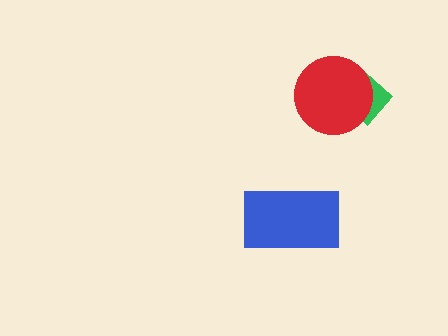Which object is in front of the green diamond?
The red circle is in front of the green diamond.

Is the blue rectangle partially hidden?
No, no other shape covers it.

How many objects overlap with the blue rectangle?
0 objects overlap with the blue rectangle.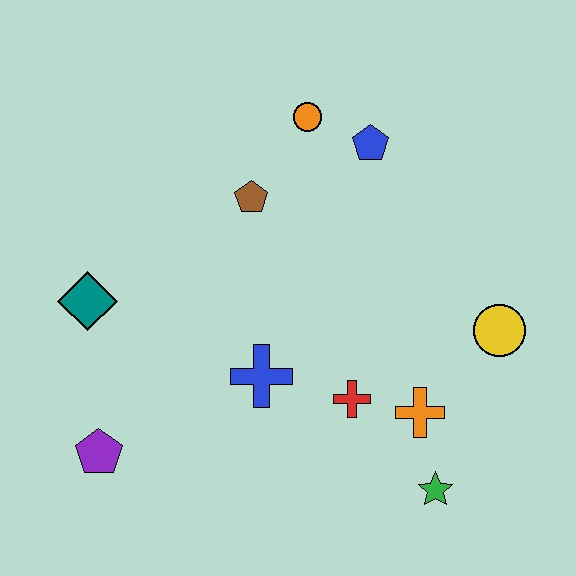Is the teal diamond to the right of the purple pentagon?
No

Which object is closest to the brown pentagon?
The orange circle is closest to the brown pentagon.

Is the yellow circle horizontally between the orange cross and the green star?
No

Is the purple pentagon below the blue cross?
Yes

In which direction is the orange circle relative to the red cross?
The orange circle is above the red cross.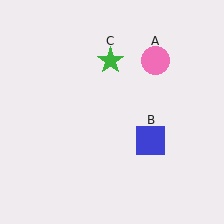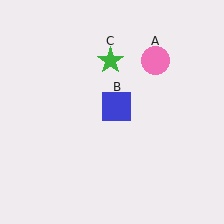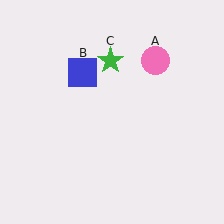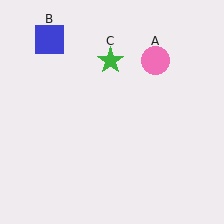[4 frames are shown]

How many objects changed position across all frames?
1 object changed position: blue square (object B).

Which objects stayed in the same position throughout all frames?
Pink circle (object A) and green star (object C) remained stationary.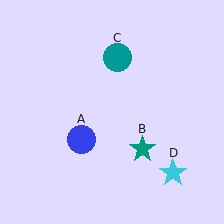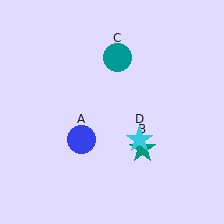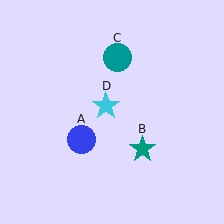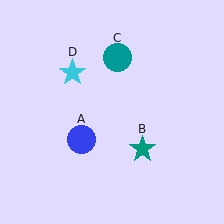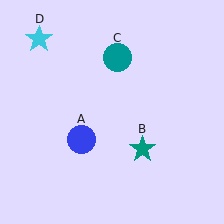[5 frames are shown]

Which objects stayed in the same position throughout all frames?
Blue circle (object A) and teal star (object B) and teal circle (object C) remained stationary.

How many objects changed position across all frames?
1 object changed position: cyan star (object D).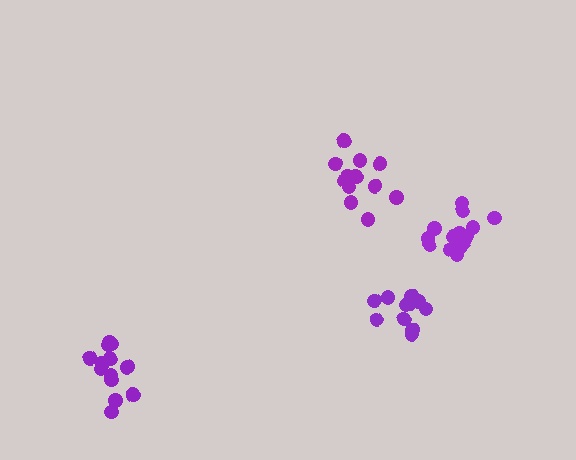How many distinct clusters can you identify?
There are 4 distinct clusters.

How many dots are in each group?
Group 1: 13 dots, Group 2: 15 dots, Group 3: 12 dots, Group 4: 12 dots (52 total).